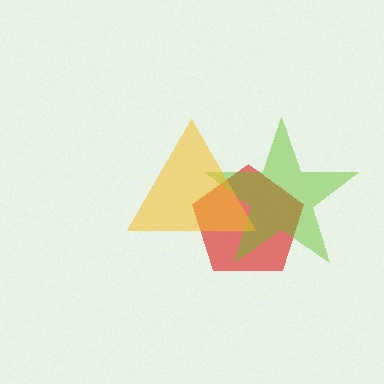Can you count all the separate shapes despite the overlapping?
Yes, there are 3 separate shapes.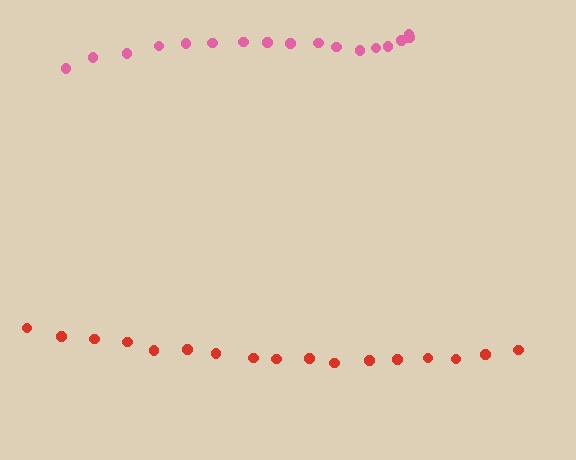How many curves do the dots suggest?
There are 2 distinct paths.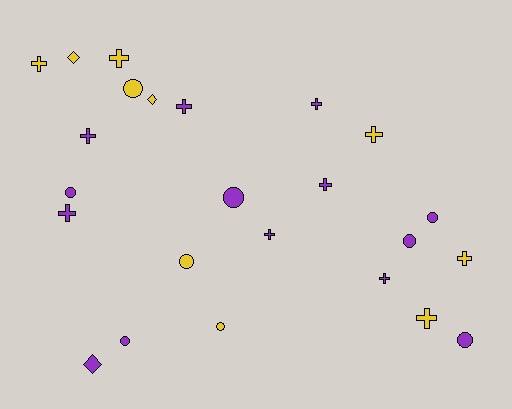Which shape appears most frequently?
Cross, with 12 objects.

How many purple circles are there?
There are 6 purple circles.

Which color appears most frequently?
Purple, with 14 objects.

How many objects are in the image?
There are 24 objects.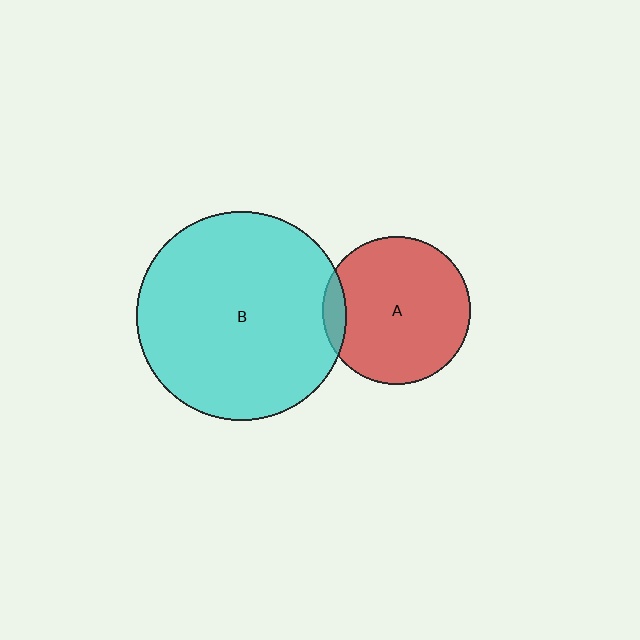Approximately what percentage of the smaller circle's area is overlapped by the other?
Approximately 10%.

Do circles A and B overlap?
Yes.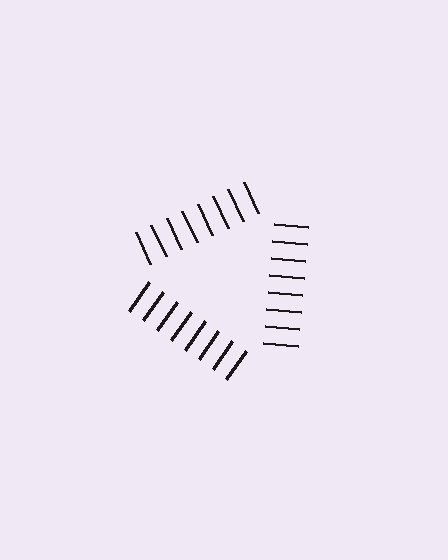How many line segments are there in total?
24 — 8 along each of the 3 edges.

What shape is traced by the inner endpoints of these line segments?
An illusory triangle — the line segments terminate on its edges but no continuous stroke is drawn.